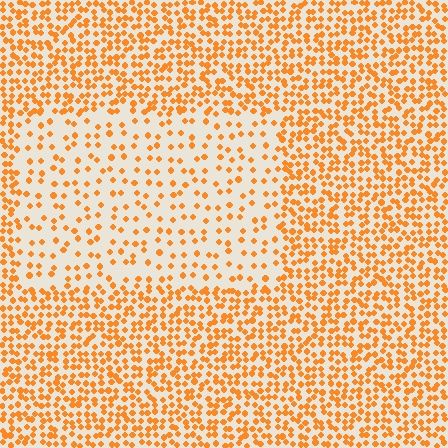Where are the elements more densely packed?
The elements are more densely packed outside the rectangle boundary.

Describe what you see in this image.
The image contains small orange elements arranged at two different densities. A rectangle-shaped region is visible where the elements are less densely packed than the surrounding area.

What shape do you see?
I see a rectangle.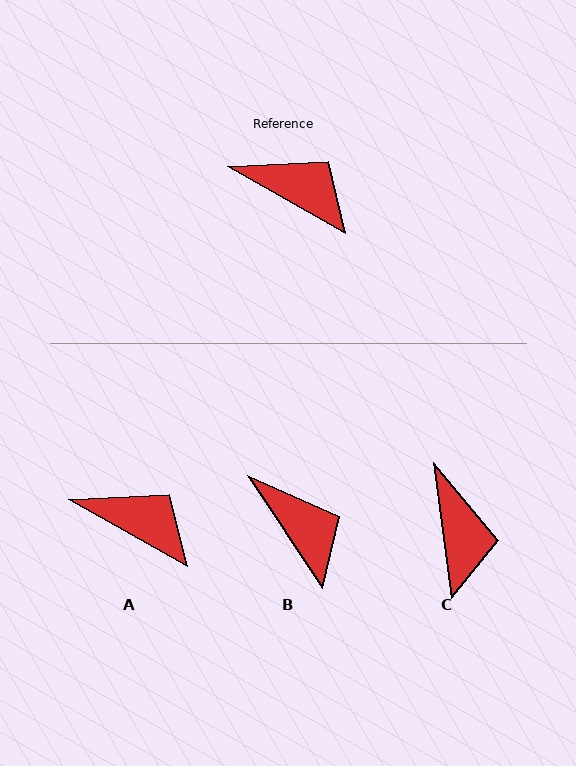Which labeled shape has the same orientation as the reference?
A.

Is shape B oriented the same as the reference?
No, it is off by about 27 degrees.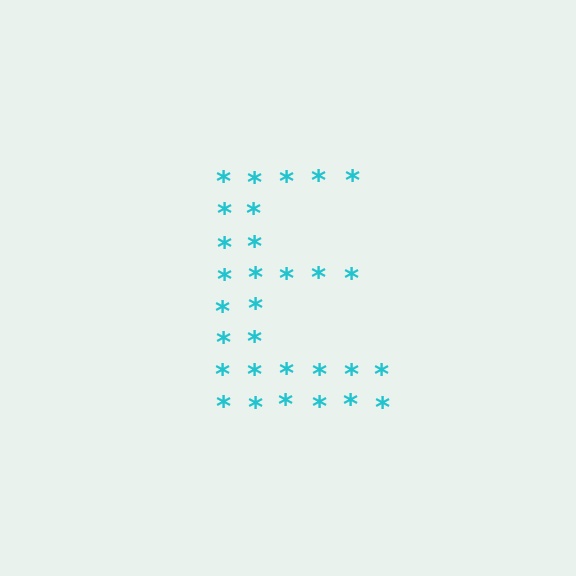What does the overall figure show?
The overall figure shows the letter E.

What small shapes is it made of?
It is made of small asterisks.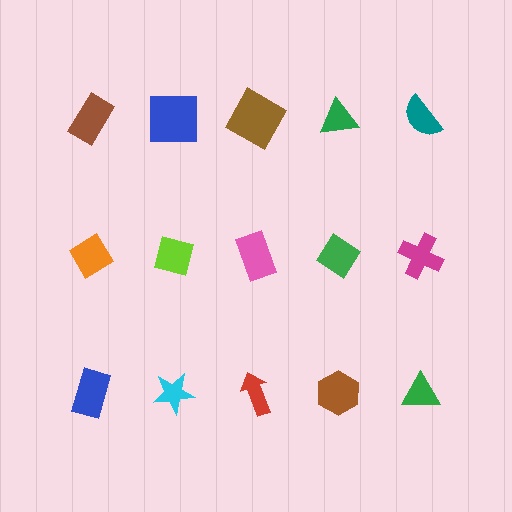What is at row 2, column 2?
A lime square.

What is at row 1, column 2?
A blue square.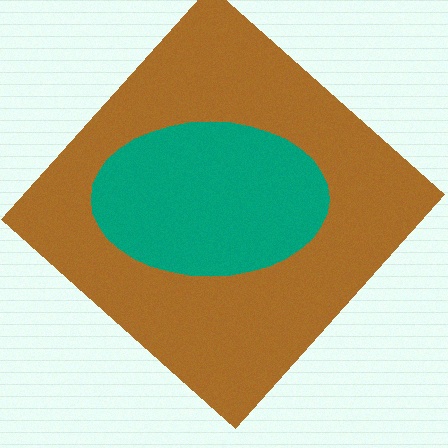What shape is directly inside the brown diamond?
The teal ellipse.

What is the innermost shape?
The teal ellipse.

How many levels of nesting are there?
2.